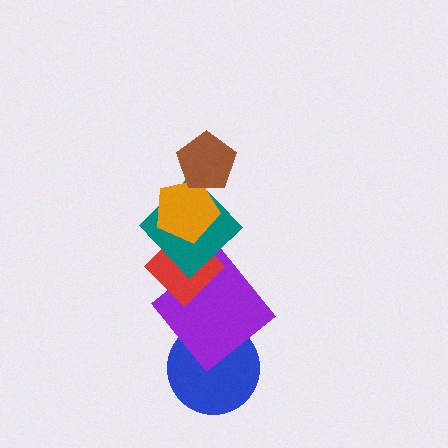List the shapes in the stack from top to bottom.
From top to bottom: the brown pentagon, the orange pentagon, the teal diamond, the red diamond, the purple diamond, the blue circle.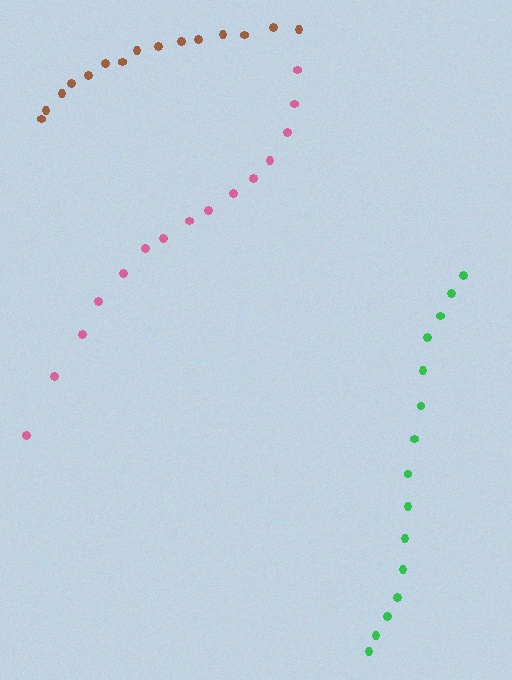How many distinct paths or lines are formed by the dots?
There are 3 distinct paths.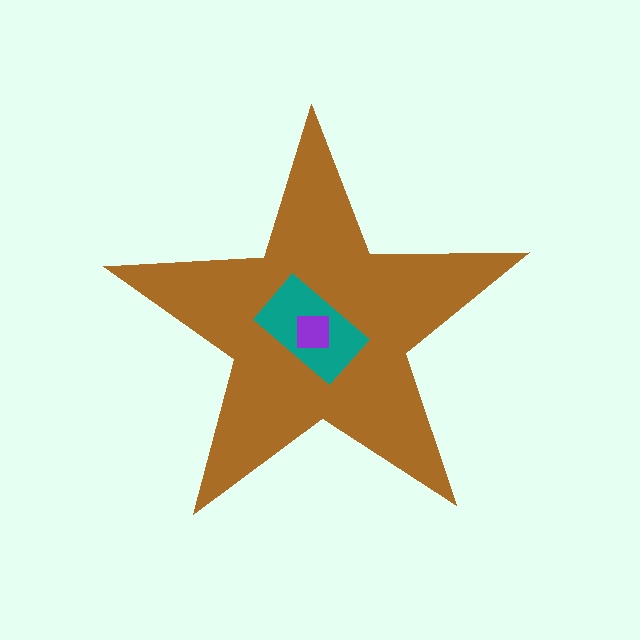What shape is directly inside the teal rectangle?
The purple square.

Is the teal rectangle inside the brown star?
Yes.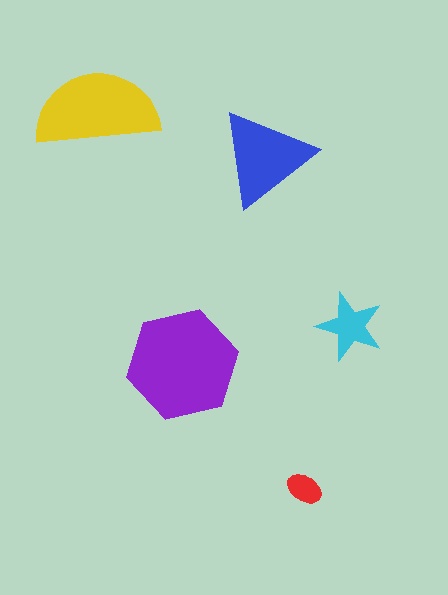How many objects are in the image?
There are 5 objects in the image.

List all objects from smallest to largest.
The red ellipse, the cyan star, the blue triangle, the yellow semicircle, the purple hexagon.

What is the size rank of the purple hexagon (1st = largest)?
1st.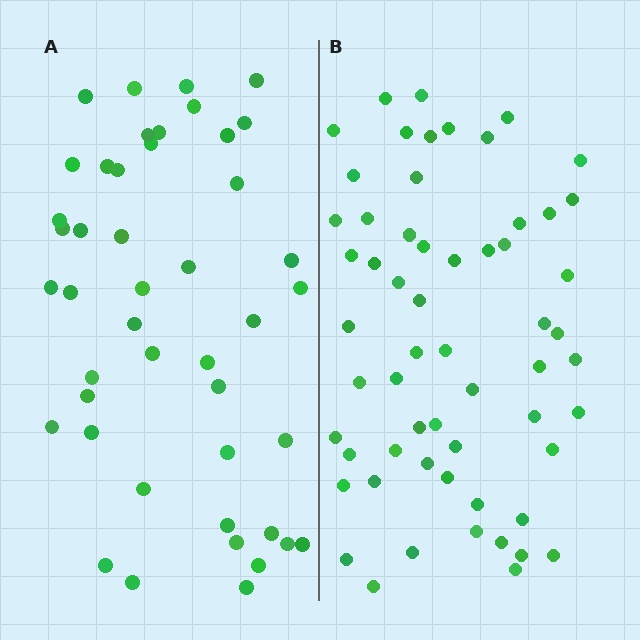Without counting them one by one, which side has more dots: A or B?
Region B (the right region) has more dots.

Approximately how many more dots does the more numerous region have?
Region B has approximately 15 more dots than region A.